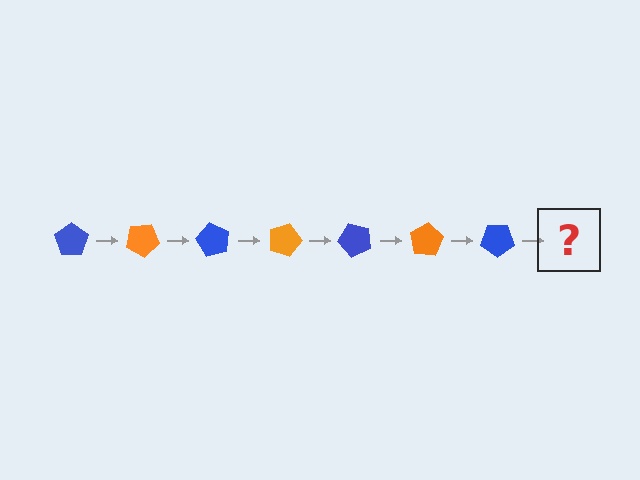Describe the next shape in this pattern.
It should be an orange pentagon, rotated 210 degrees from the start.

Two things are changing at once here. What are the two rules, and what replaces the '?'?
The two rules are that it rotates 30 degrees each step and the color cycles through blue and orange. The '?' should be an orange pentagon, rotated 210 degrees from the start.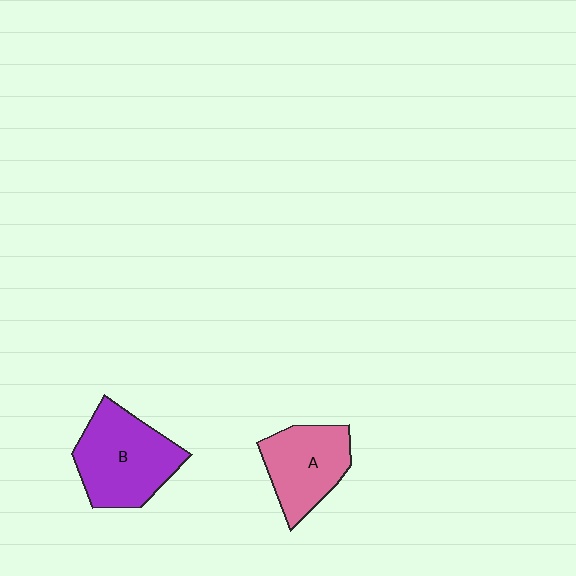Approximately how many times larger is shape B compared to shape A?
Approximately 1.3 times.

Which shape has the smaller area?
Shape A (pink).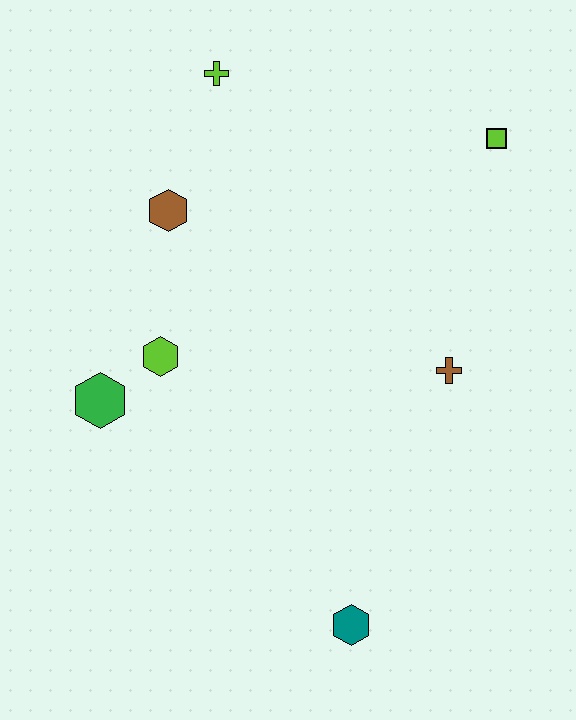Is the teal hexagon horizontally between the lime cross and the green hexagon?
No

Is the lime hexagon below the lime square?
Yes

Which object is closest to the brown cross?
The lime square is closest to the brown cross.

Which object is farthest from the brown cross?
The lime cross is farthest from the brown cross.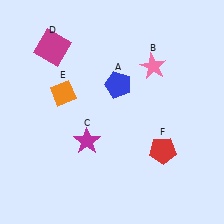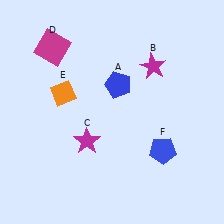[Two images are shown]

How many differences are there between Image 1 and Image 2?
There are 2 differences between the two images.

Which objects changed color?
B changed from pink to magenta. F changed from red to blue.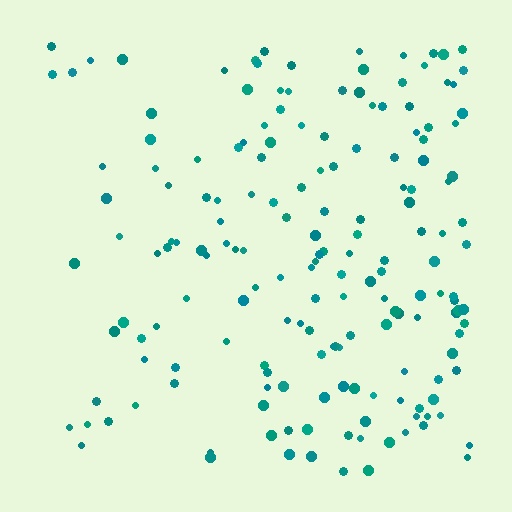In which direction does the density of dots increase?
From left to right, with the right side densest.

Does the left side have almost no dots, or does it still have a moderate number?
Still a moderate number, just noticeably fewer than the right.